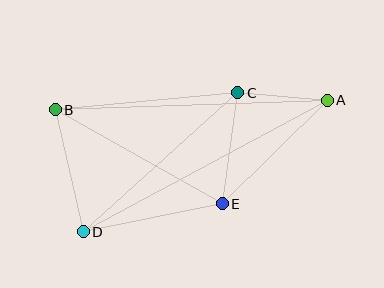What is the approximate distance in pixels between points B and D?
The distance between B and D is approximately 125 pixels.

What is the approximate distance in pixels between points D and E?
The distance between D and E is approximately 142 pixels.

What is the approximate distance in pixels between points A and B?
The distance between A and B is approximately 272 pixels.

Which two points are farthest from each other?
Points A and D are farthest from each other.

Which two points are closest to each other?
Points A and C are closest to each other.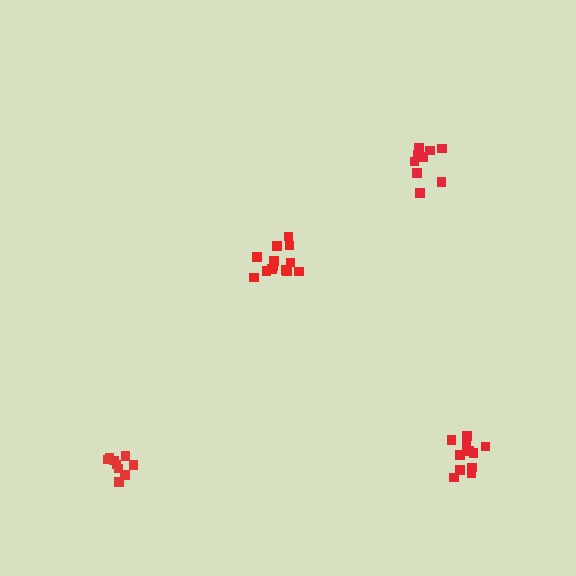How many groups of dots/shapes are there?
There are 4 groups.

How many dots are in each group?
Group 1: 9 dots, Group 2: 12 dots, Group 3: 9 dots, Group 4: 13 dots (43 total).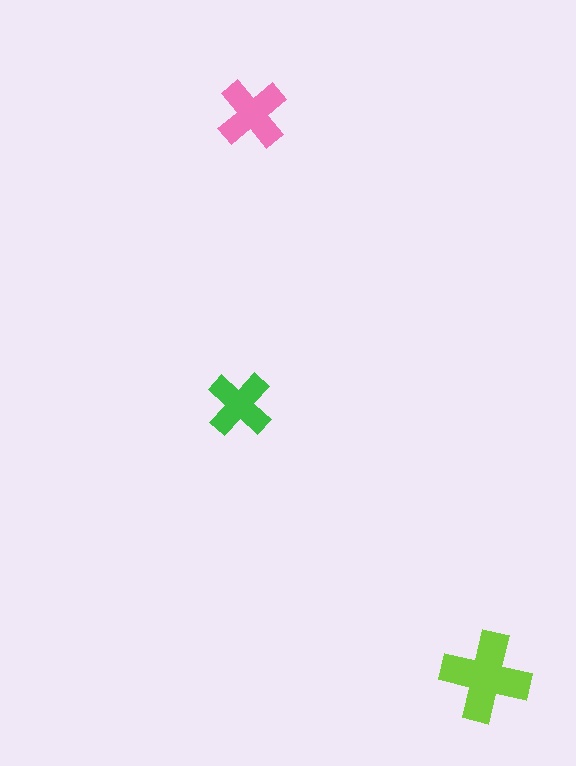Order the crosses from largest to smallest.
the lime one, the pink one, the green one.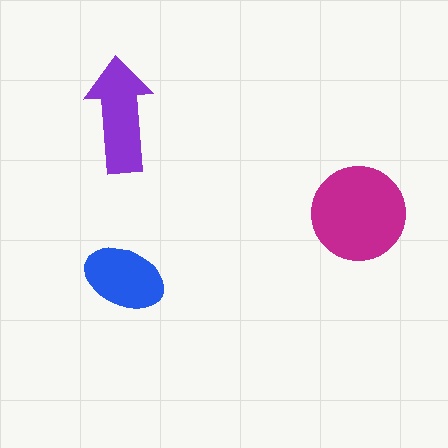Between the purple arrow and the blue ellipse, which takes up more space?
The purple arrow.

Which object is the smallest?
The blue ellipse.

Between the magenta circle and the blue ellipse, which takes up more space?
The magenta circle.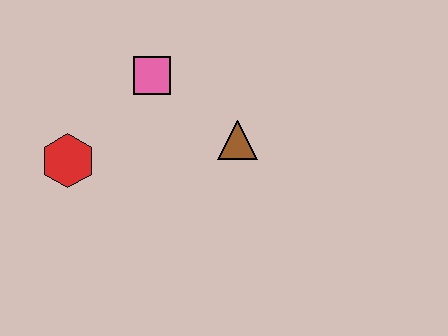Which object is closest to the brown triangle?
The pink square is closest to the brown triangle.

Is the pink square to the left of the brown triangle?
Yes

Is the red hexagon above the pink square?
No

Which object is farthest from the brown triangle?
The red hexagon is farthest from the brown triangle.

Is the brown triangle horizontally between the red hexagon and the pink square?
No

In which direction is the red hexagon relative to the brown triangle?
The red hexagon is to the left of the brown triangle.